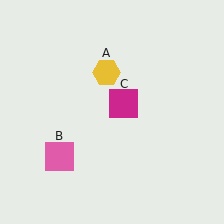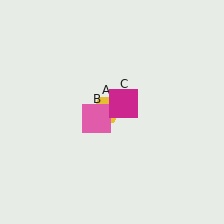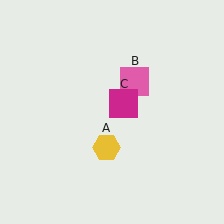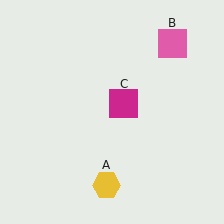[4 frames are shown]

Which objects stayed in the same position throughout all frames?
Magenta square (object C) remained stationary.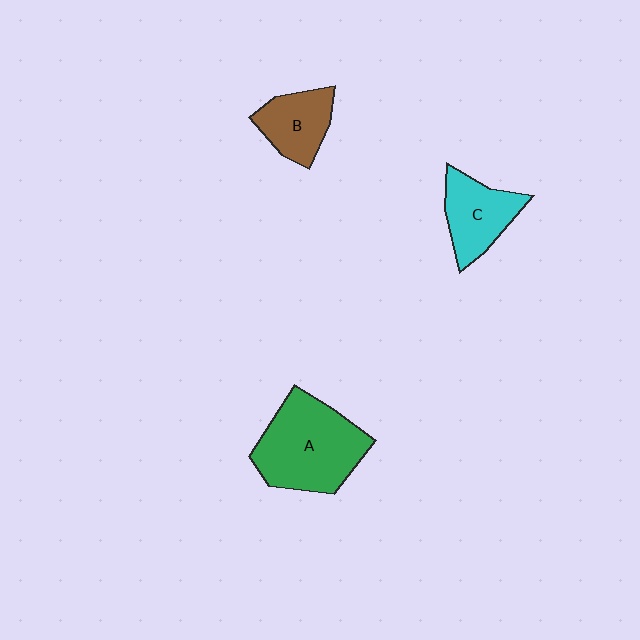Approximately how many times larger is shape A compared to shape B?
Approximately 1.9 times.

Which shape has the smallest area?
Shape B (brown).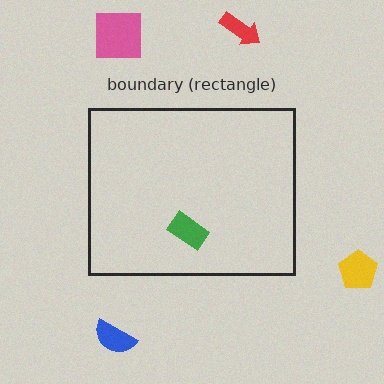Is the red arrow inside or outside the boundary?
Outside.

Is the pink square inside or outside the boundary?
Outside.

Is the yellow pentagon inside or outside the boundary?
Outside.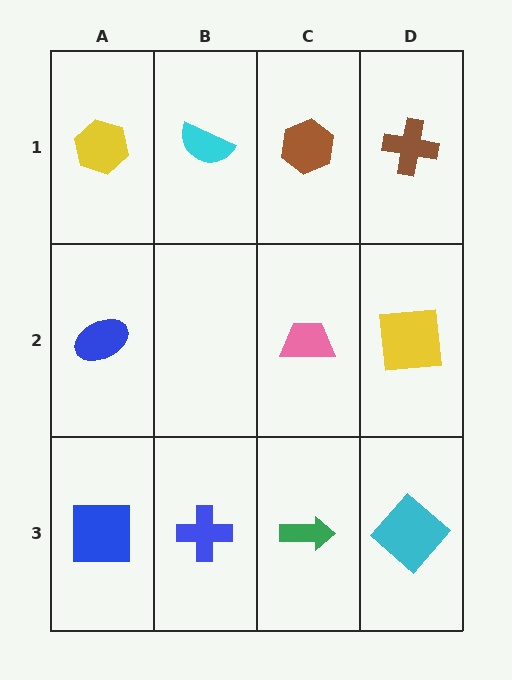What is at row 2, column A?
A blue ellipse.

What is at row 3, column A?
A blue square.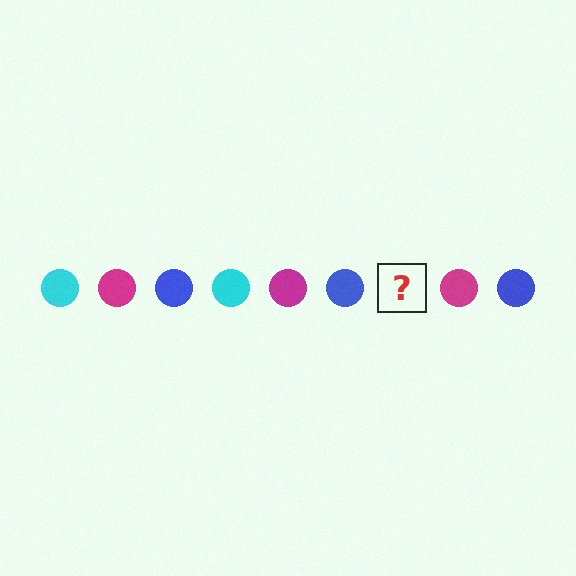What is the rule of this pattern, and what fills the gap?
The rule is that the pattern cycles through cyan, magenta, blue circles. The gap should be filled with a cyan circle.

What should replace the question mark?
The question mark should be replaced with a cyan circle.